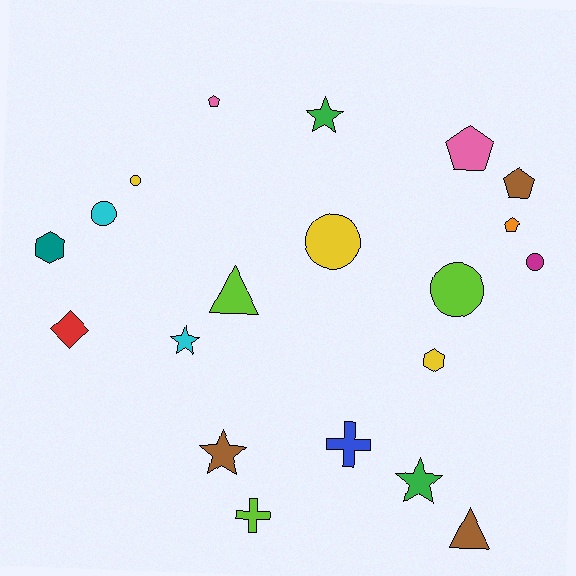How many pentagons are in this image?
There are 4 pentagons.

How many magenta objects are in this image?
There is 1 magenta object.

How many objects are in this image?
There are 20 objects.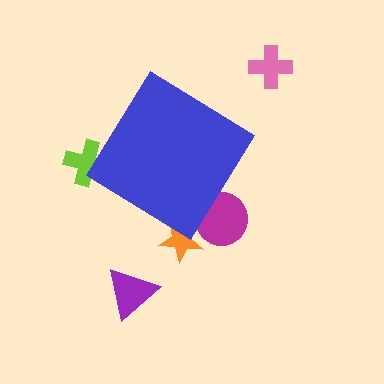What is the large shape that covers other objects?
A blue diamond.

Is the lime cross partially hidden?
Yes, the lime cross is partially hidden behind the blue diamond.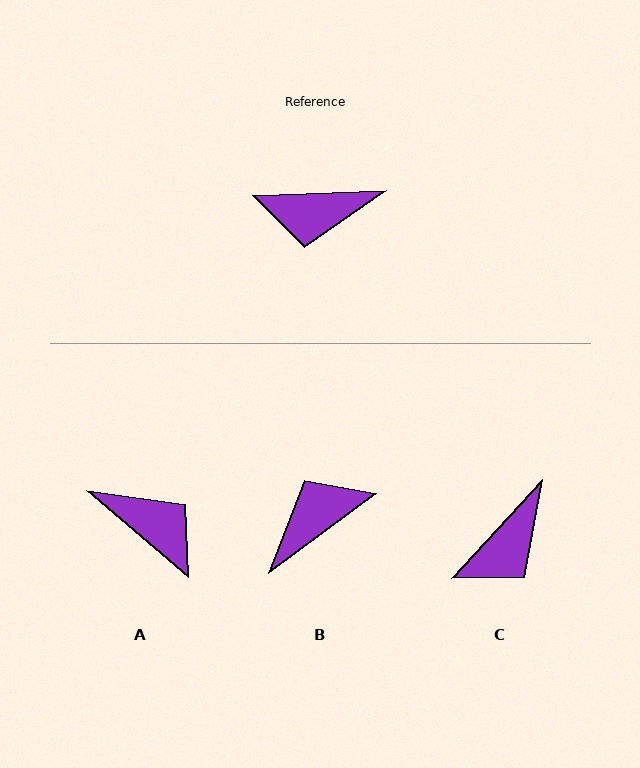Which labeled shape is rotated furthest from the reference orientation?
B, about 145 degrees away.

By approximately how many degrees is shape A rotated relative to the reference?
Approximately 137 degrees counter-clockwise.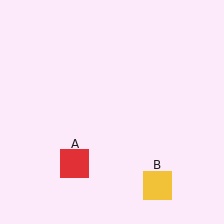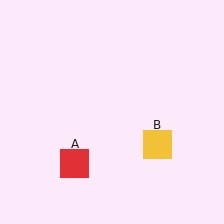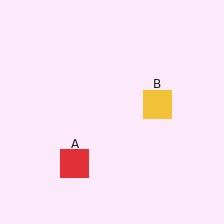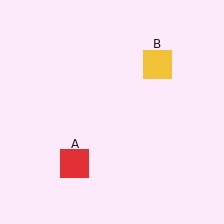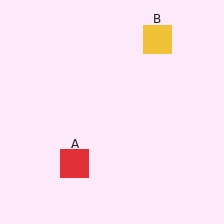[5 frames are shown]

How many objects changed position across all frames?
1 object changed position: yellow square (object B).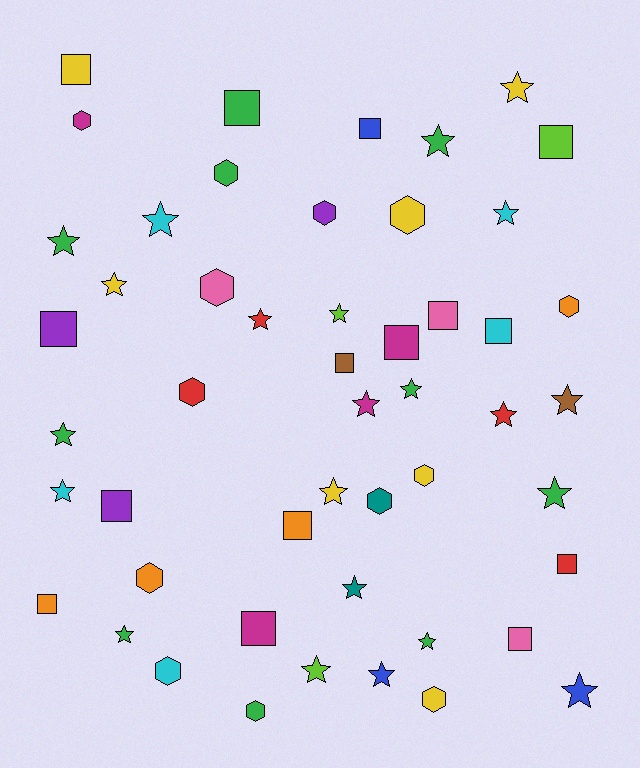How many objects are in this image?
There are 50 objects.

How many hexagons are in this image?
There are 13 hexagons.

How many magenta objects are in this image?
There are 4 magenta objects.